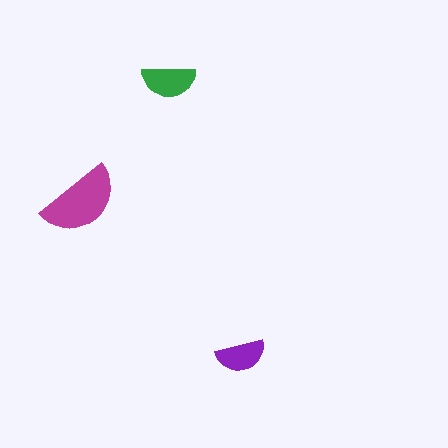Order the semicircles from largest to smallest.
the magenta one, the green one, the purple one.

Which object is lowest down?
The purple semicircle is bottommost.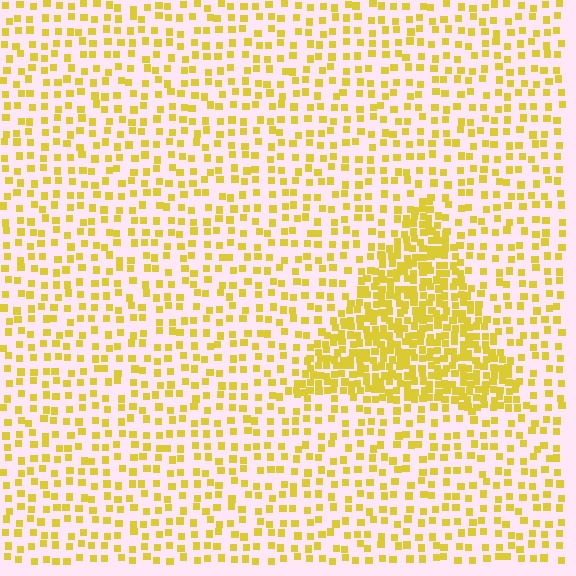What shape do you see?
I see a triangle.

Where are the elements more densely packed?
The elements are more densely packed inside the triangle boundary.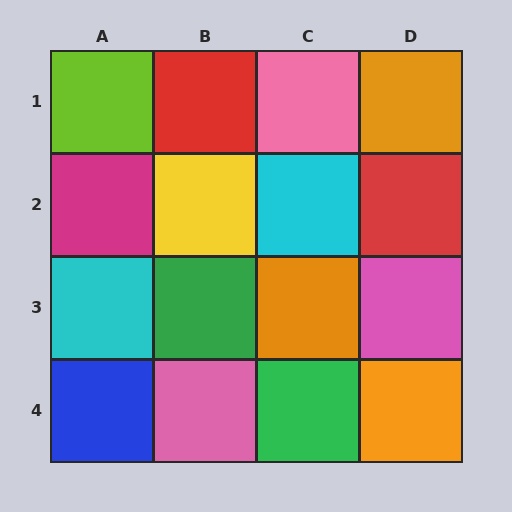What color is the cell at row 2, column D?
Red.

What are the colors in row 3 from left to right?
Cyan, green, orange, pink.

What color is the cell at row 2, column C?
Cyan.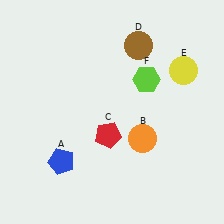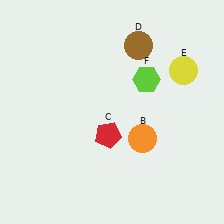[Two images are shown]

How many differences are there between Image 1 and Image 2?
There is 1 difference between the two images.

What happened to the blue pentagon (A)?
The blue pentagon (A) was removed in Image 2. It was in the bottom-left area of Image 1.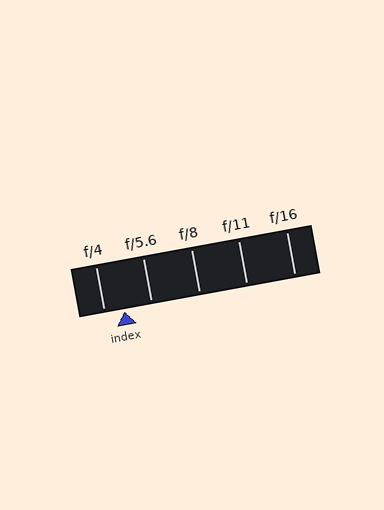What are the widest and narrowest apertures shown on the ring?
The widest aperture shown is f/4 and the narrowest is f/16.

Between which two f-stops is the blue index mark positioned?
The index mark is between f/4 and f/5.6.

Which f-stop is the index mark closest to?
The index mark is closest to f/4.